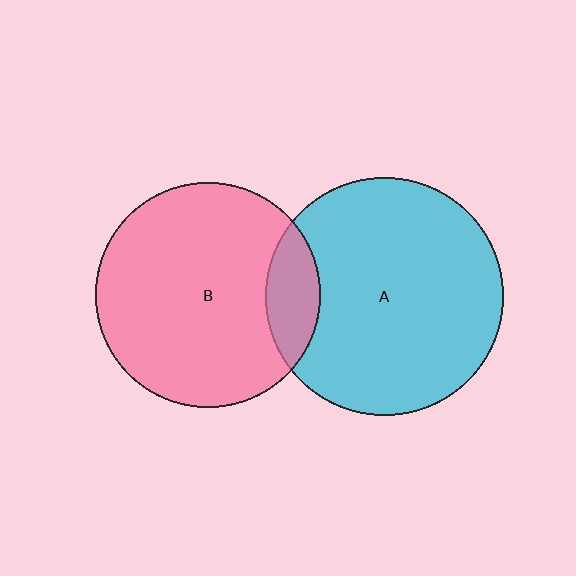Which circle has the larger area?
Circle A (cyan).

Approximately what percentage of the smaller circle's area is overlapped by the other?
Approximately 15%.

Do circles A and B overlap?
Yes.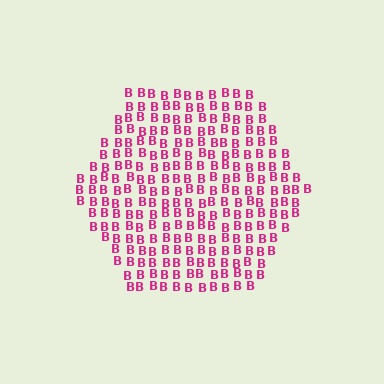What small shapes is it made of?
It is made of small letter B's.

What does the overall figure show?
The overall figure shows a hexagon.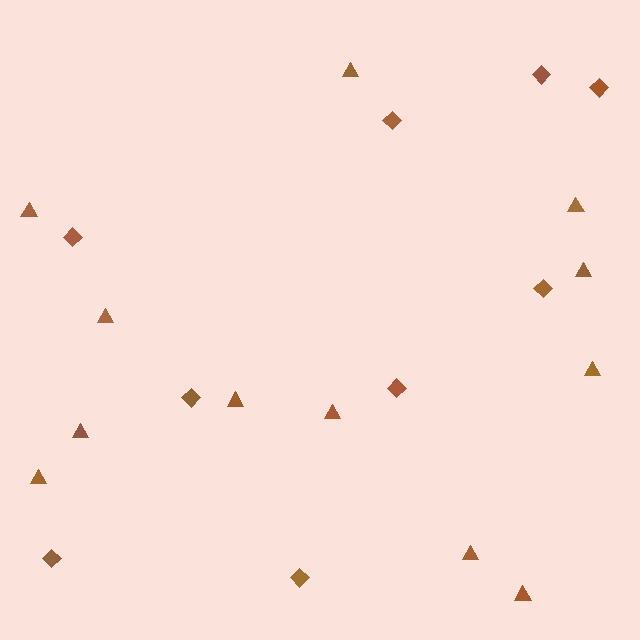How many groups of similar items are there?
There are 2 groups: one group of diamonds (9) and one group of triangles (12).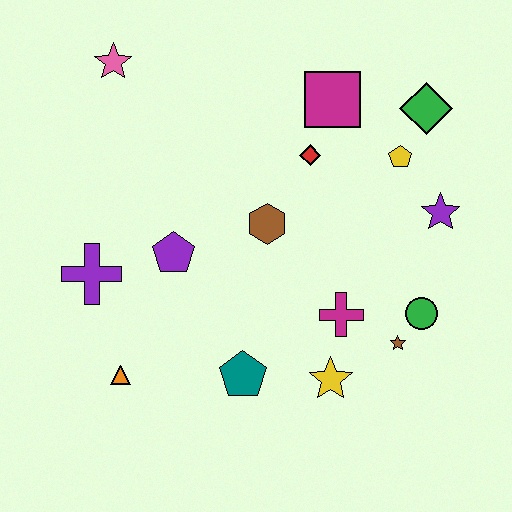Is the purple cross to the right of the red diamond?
No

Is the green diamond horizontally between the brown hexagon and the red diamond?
No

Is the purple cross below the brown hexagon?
Yes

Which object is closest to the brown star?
The green circle is closest to the brown star.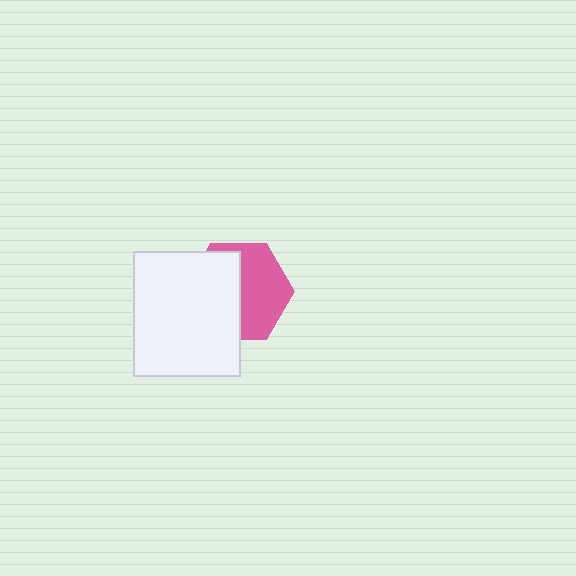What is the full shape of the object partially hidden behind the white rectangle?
The partially hidden object is a pink hexagon.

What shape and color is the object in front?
The object in front is a white rectangle.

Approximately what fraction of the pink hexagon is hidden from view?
Roughly 50% of the pink hexagon is hidden behind the white rectangle.